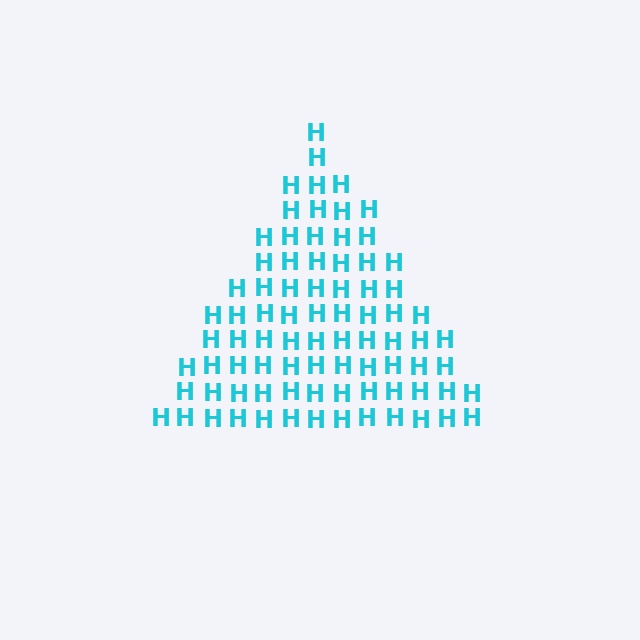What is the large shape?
The large shape is a triangle.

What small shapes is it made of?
It is made of small letter H's.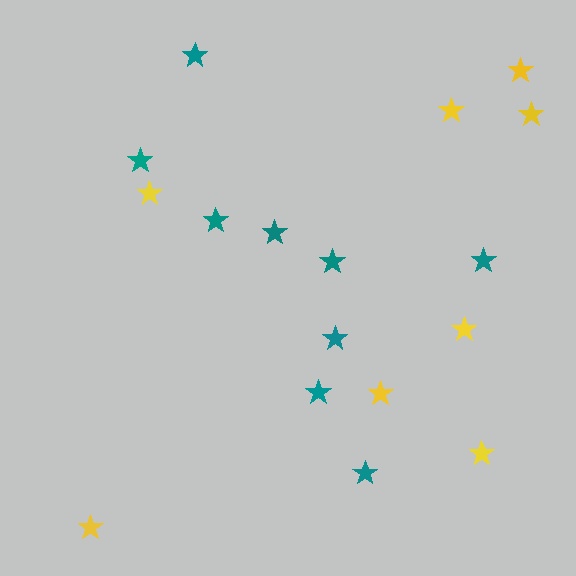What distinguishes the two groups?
There are 2 groups: one group of teal stars (9) and one group of yellow stars (8).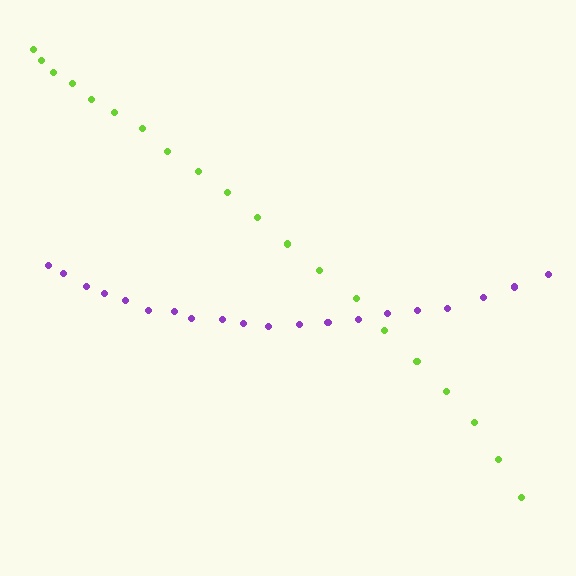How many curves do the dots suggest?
There are 2 distinct paths.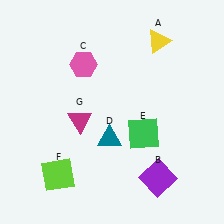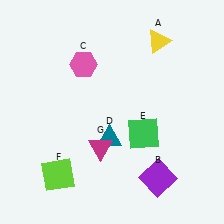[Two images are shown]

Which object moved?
The magenta triangle (G) moved down.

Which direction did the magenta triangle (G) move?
The magenta triangle (G) moved down.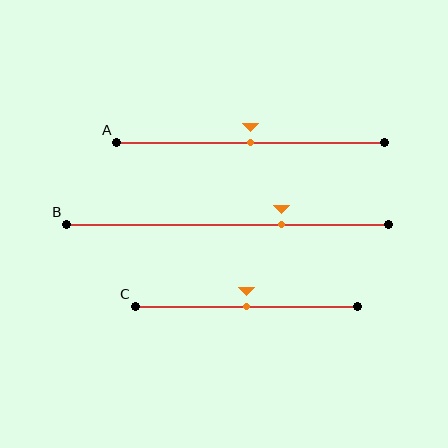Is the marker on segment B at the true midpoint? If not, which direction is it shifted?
No, the marker on segment B is shifted to the right by about 17% of the segment length.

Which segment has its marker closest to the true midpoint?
Segment A has its marker closest to the true midpoint.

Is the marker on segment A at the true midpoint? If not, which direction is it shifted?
Yes, the marker on segment A is at the true midpoint.